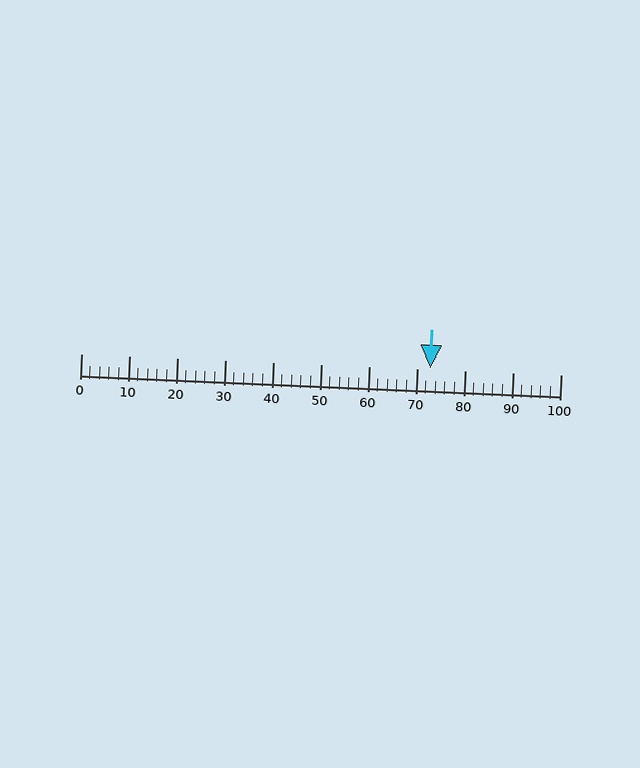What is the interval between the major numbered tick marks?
The major tick marks are spaced 10 units apart.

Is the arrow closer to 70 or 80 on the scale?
The arrow is closer to 70.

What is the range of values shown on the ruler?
The ruler shows values from 0 to 100.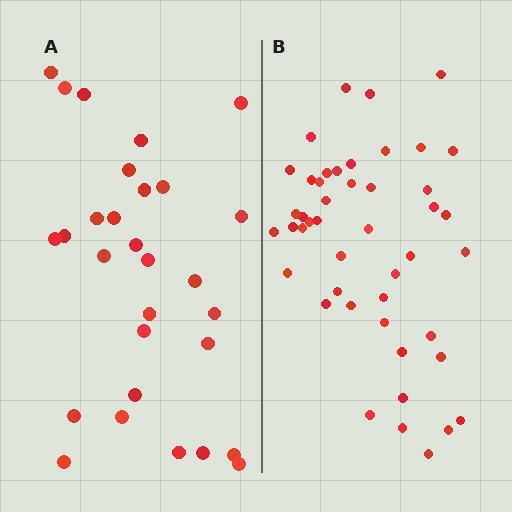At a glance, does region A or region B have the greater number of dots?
Region B (the right region) has more dots.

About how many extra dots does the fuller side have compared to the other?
Region B has approximately 15 more dots than region A.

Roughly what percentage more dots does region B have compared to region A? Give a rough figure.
About 60% more.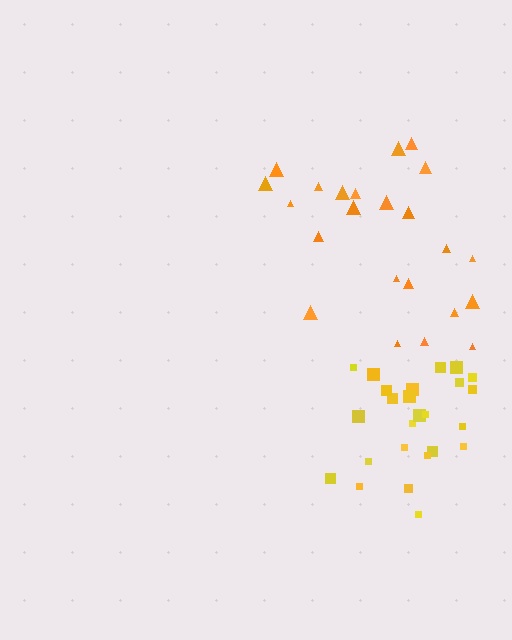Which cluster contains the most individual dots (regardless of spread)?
Yellow (25).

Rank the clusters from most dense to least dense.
yellow, orange.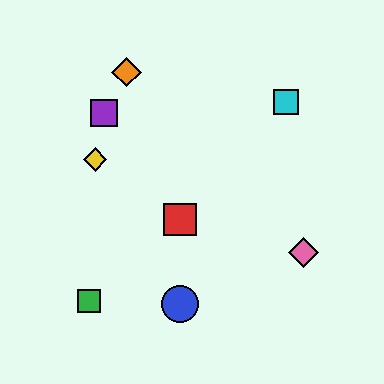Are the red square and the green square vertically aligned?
No, the red square is at x≈180 and the green square is at x≈89.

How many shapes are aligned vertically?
2 shapes (the red square, the blue circle) are aligned vertically.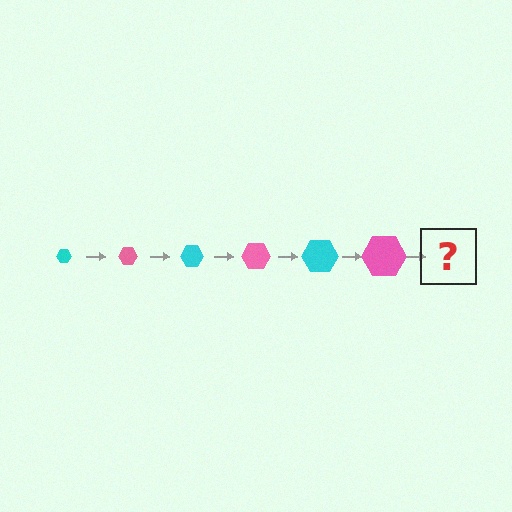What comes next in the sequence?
The next element should be a cyan hexagon, larger than the previous one.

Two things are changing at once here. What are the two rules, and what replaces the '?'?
The two rules are that the hexagon grows larger each step and the color cycles through cyan and pink. The '?' should be a cyan hexagon, larger than the previous one.